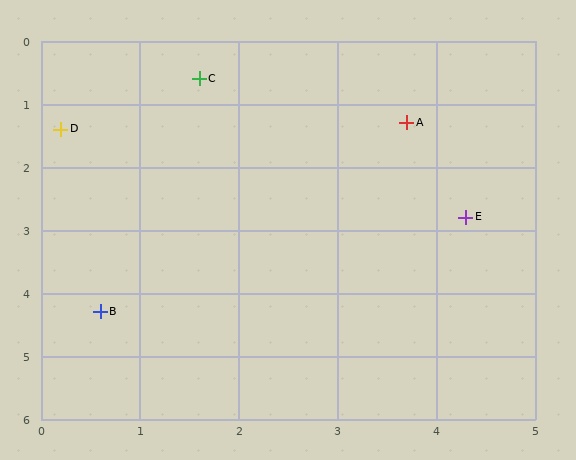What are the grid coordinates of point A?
Point A is at approximately (3.7, 1.3).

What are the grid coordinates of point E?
Point E is at approximately (4.3, 2.8).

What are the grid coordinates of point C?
Point C is at approximately (1.6, 0.6).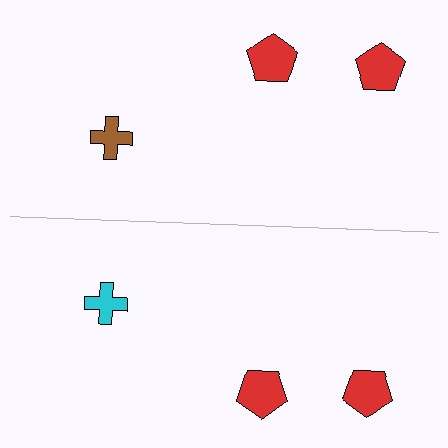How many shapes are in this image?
There are 6 shapes in this image.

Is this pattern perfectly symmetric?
No, the pattern is not perfectly symmetric. The cyan cross on the bottom side breaks the symmetry — its mirror counterpart is brown.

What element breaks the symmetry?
The cyan cross on the bottom side breaks the symmetry — its mirror counterpart is brown.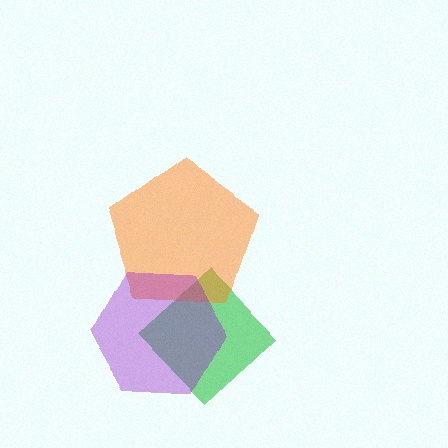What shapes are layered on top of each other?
The layered shapes are: a green diamond, an orange pentagon, a purple hexagon.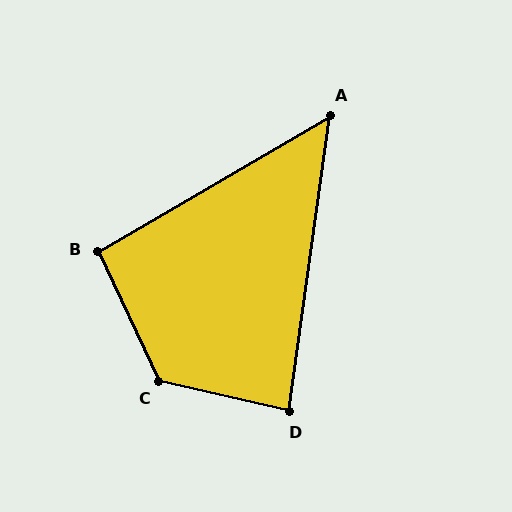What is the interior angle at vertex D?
Approximately 85 degrees (approximately right).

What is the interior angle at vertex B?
Approximately 95 degrees (approximately right).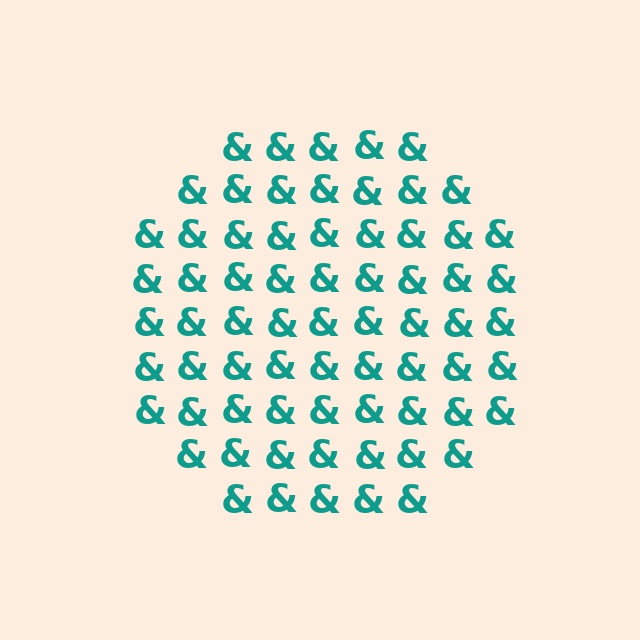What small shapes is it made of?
It is made of small ampersands.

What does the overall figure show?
The overall figure shows a circle.